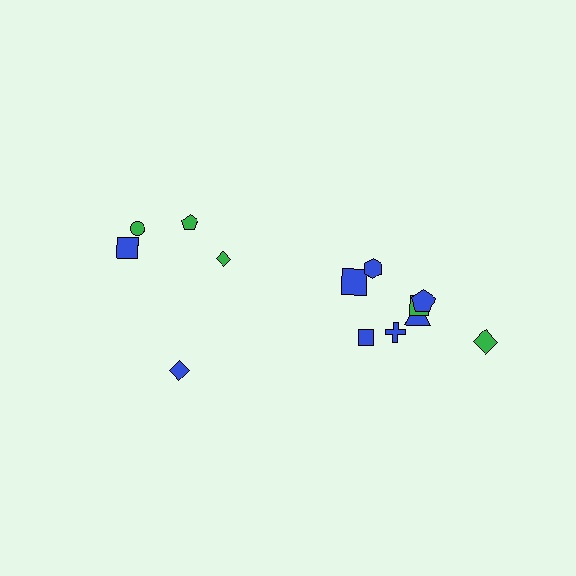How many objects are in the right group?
There are 8 objects.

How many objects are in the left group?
There are 5 objects.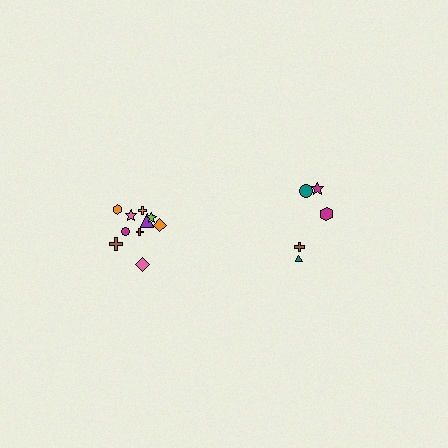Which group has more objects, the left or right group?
The left group.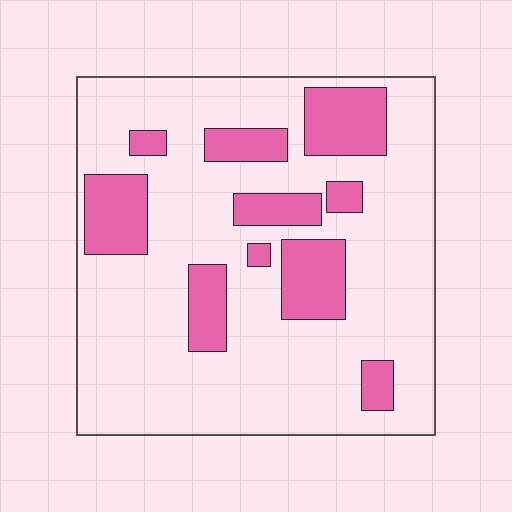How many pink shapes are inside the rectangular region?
10.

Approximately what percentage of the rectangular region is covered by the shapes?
Approximately 25%.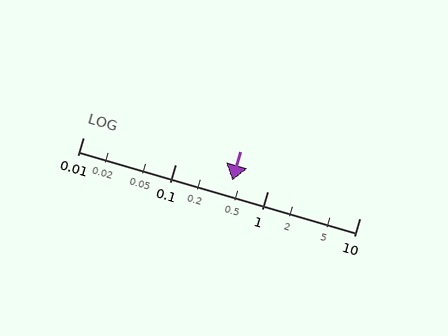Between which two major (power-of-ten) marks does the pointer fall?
The pointer is between 0.1 and 1.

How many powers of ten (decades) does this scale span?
The scale spans 3 decades, from 0.01 to 10.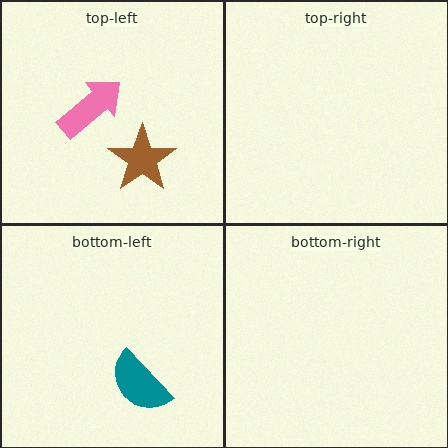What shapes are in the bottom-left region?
The teal semicircle.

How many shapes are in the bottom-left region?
1.